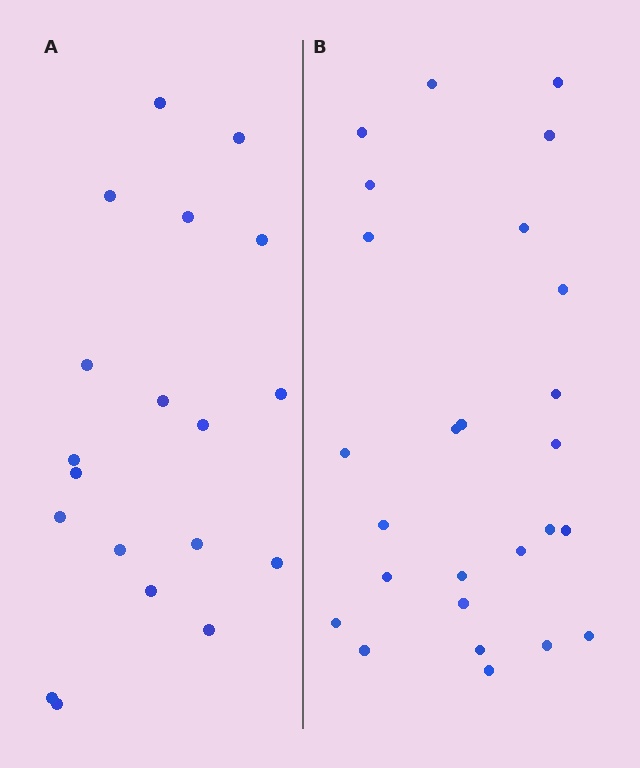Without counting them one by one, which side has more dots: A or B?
Region B (the right region) has more dots.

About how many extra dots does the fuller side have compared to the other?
Region B has roughly 8 or so more dots than region A.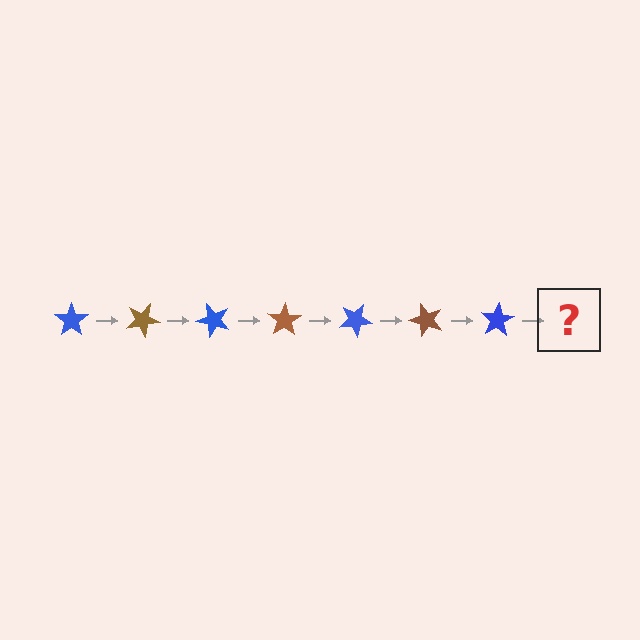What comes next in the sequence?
The next element should be a brown star, rotated 175 degrees from the start.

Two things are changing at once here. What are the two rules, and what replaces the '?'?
The two rules are that it rotates 25 degrees each step and the color cycles through blue and brown. The '?' should be a brown star, rotated 175 degrees from the start.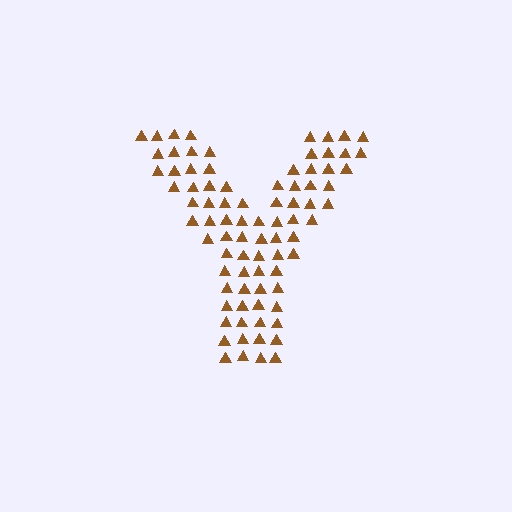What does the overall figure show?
The overall figure shows the letter Y.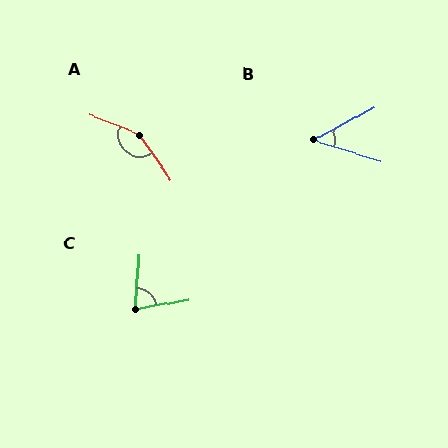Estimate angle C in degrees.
Approximately 76 degrees.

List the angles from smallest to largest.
B (46°), C (76°), A (146°).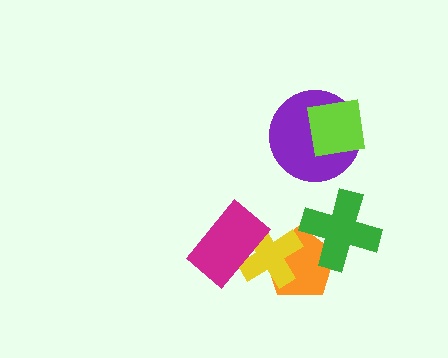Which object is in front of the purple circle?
The lime square is in front of the purple circle.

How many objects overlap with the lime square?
1 object overlaps with the lime square.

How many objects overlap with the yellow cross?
2 objects overlap with the yellow cross.